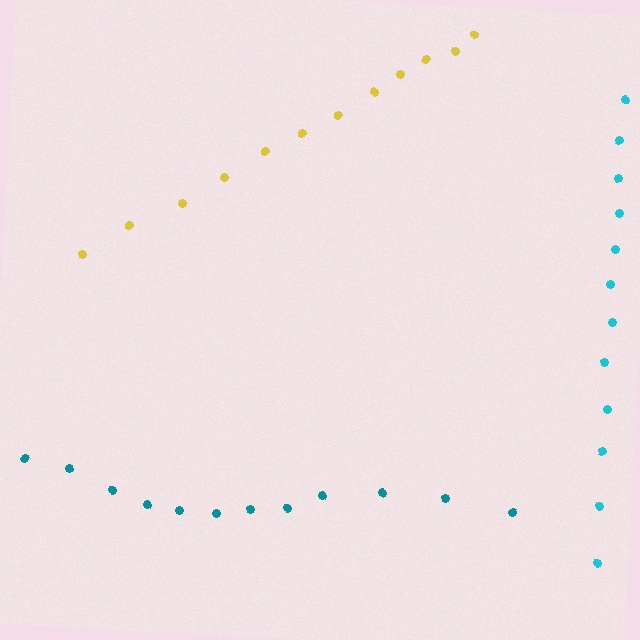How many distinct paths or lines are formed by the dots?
There are 3 distinct paths.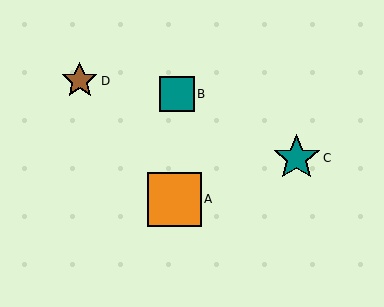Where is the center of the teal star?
The center of the teal star is at (297, 158).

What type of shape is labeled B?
Shape B is a teal square.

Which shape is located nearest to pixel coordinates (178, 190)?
The orange square (labeled A) at (174, 199) is nearest to that location.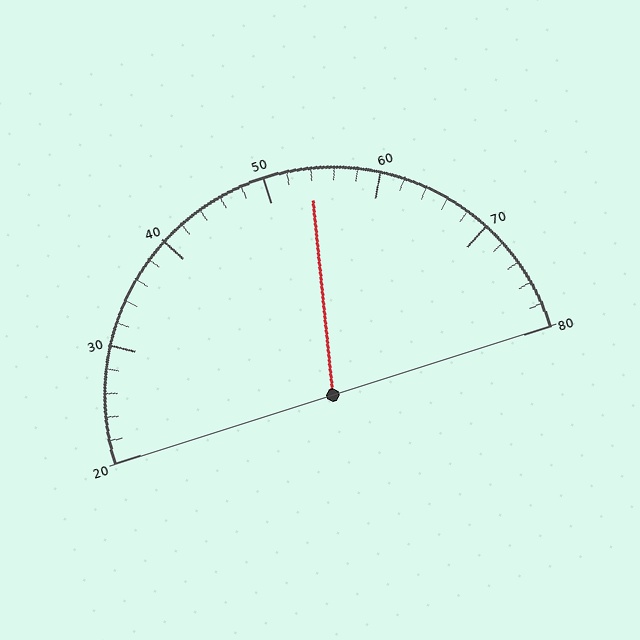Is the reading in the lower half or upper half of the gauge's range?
The reading is in the upper half of the range (20 to 80).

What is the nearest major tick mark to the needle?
The nearest major tick mark is 50.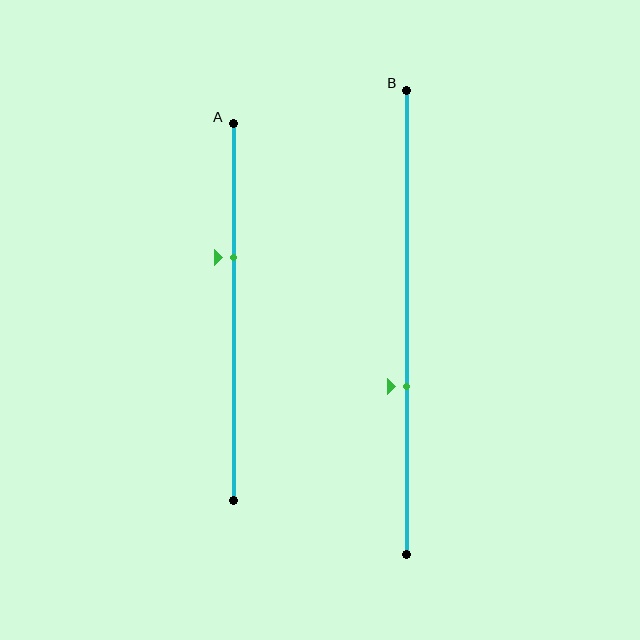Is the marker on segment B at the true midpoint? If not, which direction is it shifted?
No, the marker on segment B is shifted downward by about 14% of the segment length.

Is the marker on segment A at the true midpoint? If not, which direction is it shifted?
No, the marker on segment A is shifted upward by about 14% of the segment length.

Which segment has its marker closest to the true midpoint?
Segment B has its marker closest to the true midpoint.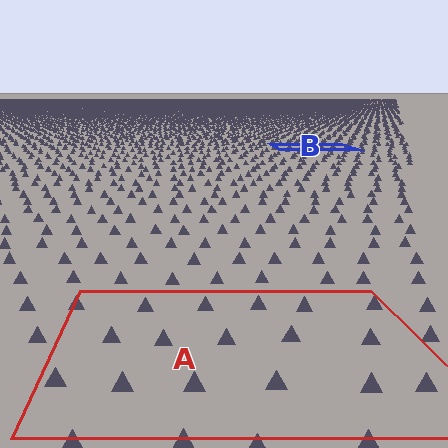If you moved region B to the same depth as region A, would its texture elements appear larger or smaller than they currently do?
They would appear larger. At a closer depth, the same texture elements are projected at a bigger on-screen size.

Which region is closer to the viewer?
Region A is closer. The texture elements there are larger and more spread out.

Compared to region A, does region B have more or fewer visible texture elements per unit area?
Region B has more texture elements per unit area — they are packed more densely because it is farther away.